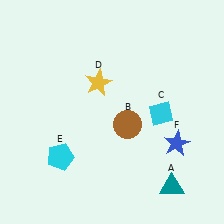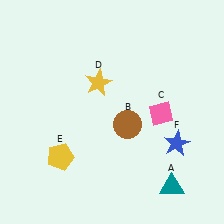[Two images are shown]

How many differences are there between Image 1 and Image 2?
There are 2 differences between the two images.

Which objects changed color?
C changed from cyan to pink. E changed from cyan to yellow.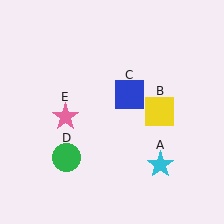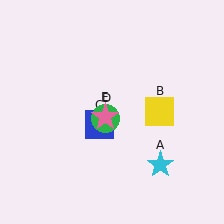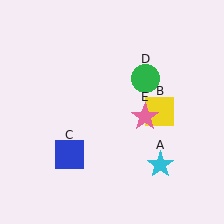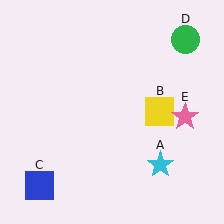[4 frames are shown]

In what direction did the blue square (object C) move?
The blue square (object C) moved down and to the left.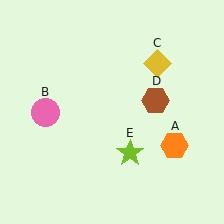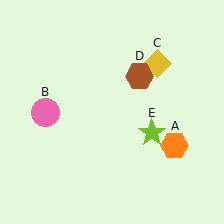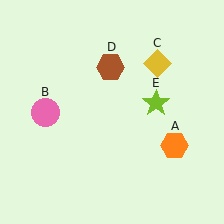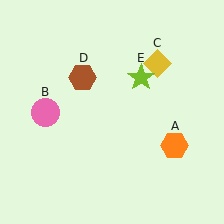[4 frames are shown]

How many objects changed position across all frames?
2 objects changed position: brown hexagon (object D), lime star (object E).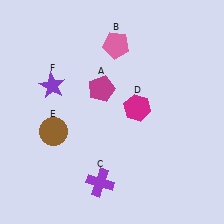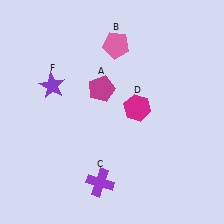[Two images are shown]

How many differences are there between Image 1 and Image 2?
There is 1 difference between the two images.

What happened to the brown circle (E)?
The brown circle (E) was removed in Image 2. It was in the bottom-left area of Image 1.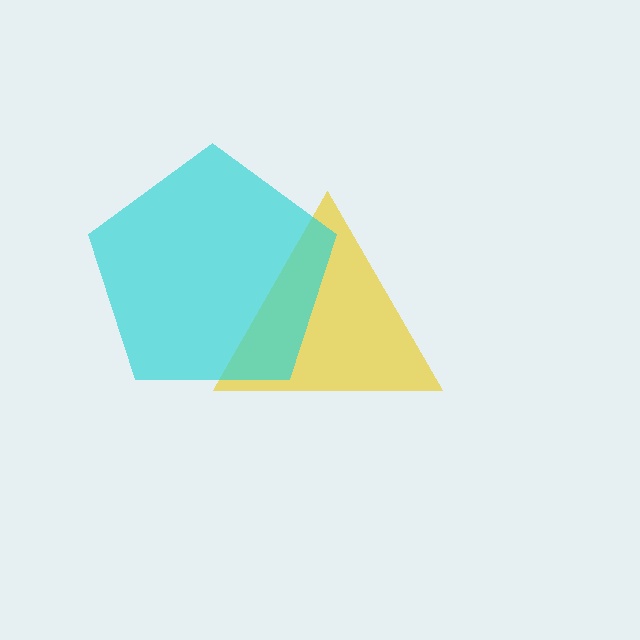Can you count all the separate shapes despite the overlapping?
Yes, there are 2 separate shapes.